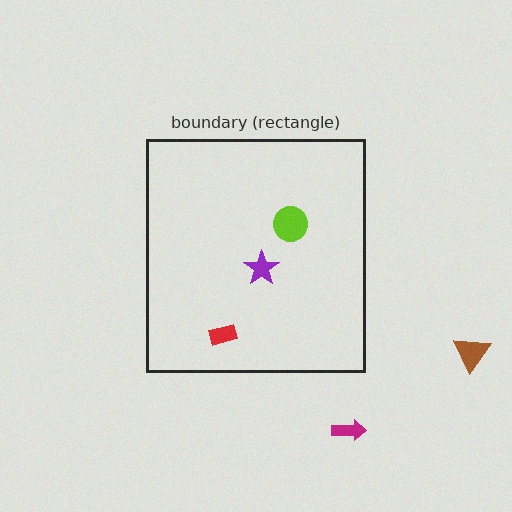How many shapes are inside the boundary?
3 inside, 2 outside.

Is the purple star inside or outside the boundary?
Inside.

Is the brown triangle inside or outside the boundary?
Outside.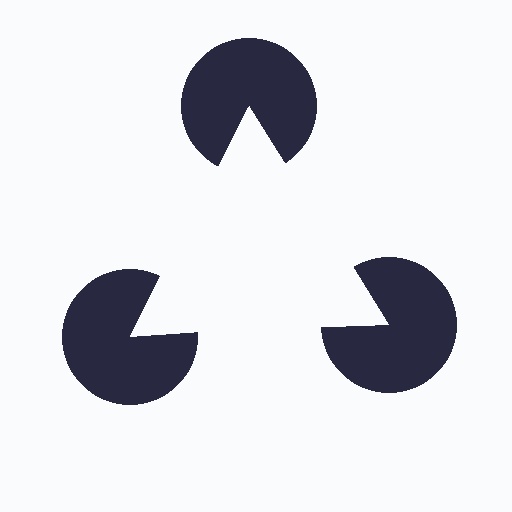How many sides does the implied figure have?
3 sides.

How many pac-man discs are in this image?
There are 3 — one at each vertex of the illusory triangle.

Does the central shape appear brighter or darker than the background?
It typically appears slightly brighter than the background, even though no actual brightness change is drawn.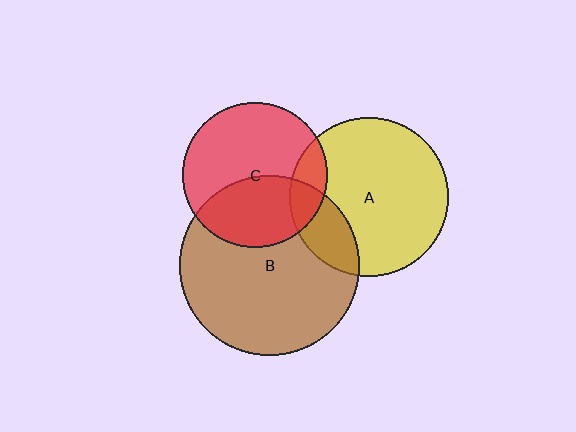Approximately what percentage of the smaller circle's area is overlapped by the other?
Approximately 20%.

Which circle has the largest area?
Circle B (brown).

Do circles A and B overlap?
Yes.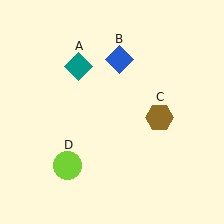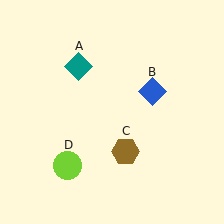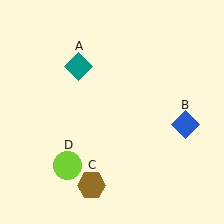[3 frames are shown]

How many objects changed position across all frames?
2 objects changed position: blue diamond (object B), brown hexagon (object C).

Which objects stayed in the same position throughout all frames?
Teal diamond (object A) and lime circle (object D) remained stationary.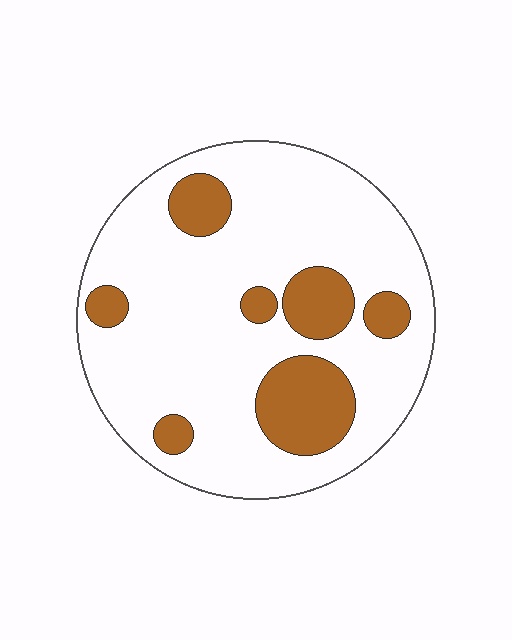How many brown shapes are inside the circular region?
7.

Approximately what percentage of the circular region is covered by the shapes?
Approximately 20%.